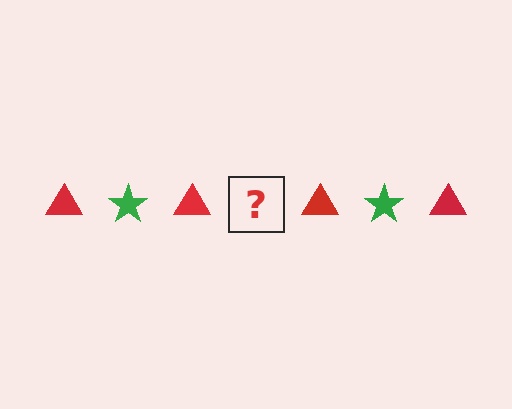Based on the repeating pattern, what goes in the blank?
The blank should be a green star.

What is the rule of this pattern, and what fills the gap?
The rule is that the pattern alternates between red triangle and green star. The gap should be filled with a green star.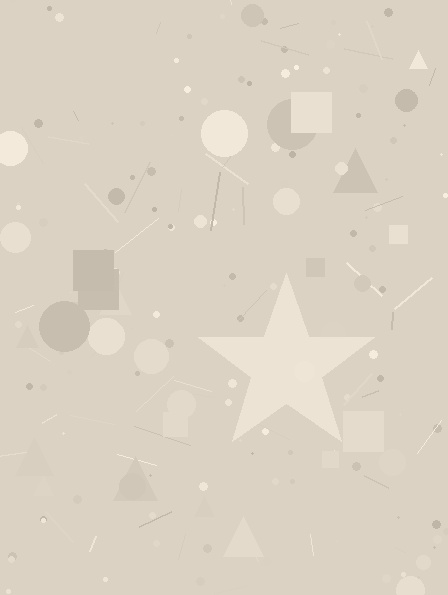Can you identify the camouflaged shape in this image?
The camouflaged shape is a star.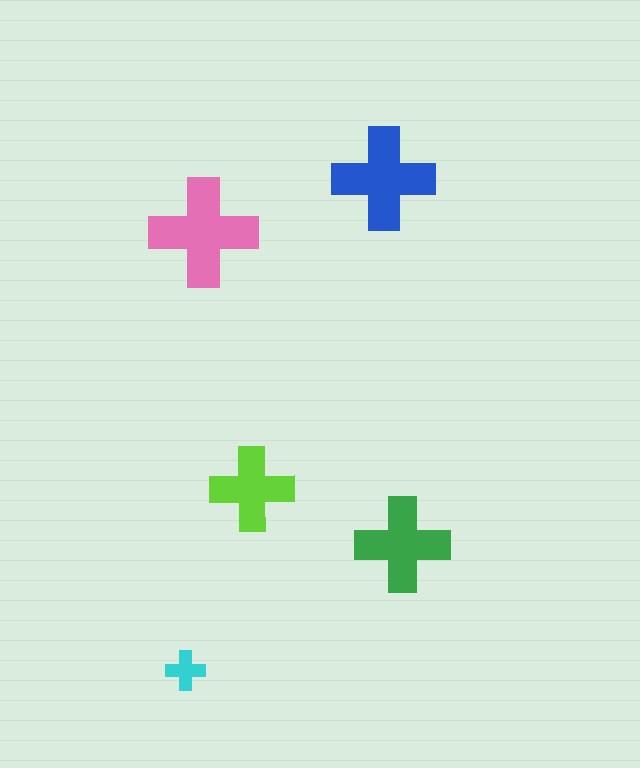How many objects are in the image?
There are 5 objects in the image.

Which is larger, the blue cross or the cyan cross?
The blue one.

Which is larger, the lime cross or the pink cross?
The pink one.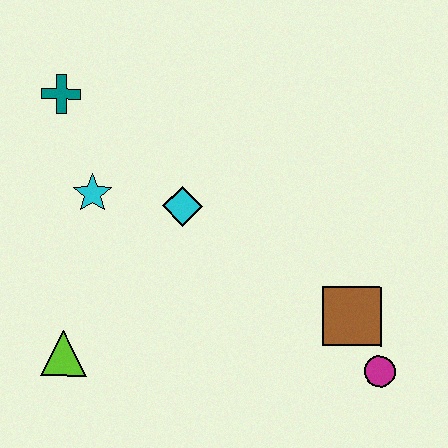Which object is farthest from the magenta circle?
The teal cross is farthest from the magenta circle.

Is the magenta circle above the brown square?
No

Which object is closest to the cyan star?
The cyan diamond is closest to the cyan star.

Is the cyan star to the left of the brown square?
Yes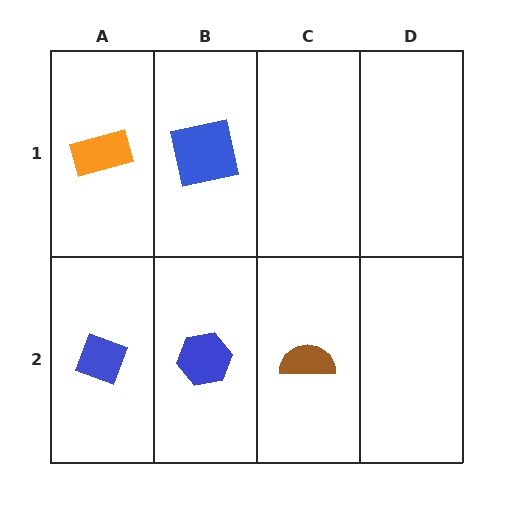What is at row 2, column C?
A brown semicircle.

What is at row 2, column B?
A blue hexagon.